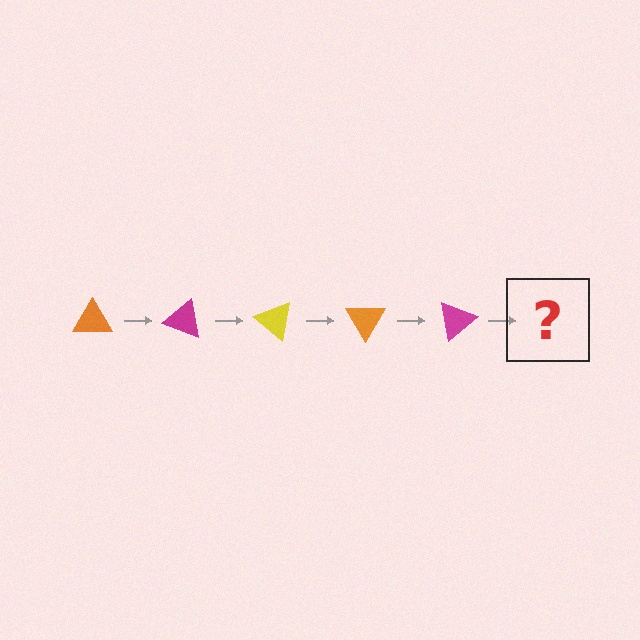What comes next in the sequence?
The next element should be a yellow triangle, rotated 100 degrees from the start.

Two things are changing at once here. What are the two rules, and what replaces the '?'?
The two rules are that it rotates 20 degrees each step and the color cycles through orange, magenta, and yellow. The '?' should be a yellow triangle, rotated 100 degrees from the start.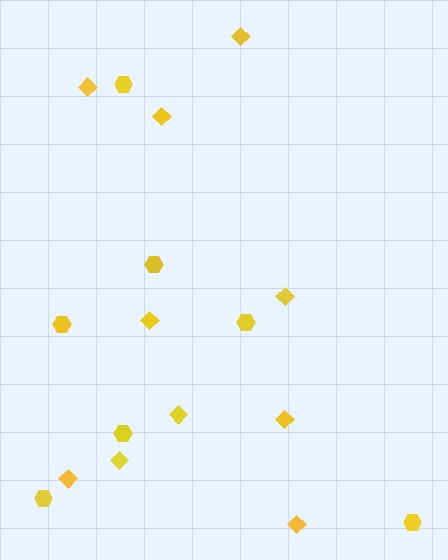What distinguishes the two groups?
There are 2 groups: one group of diamonds (10) and one group of hexagons (7).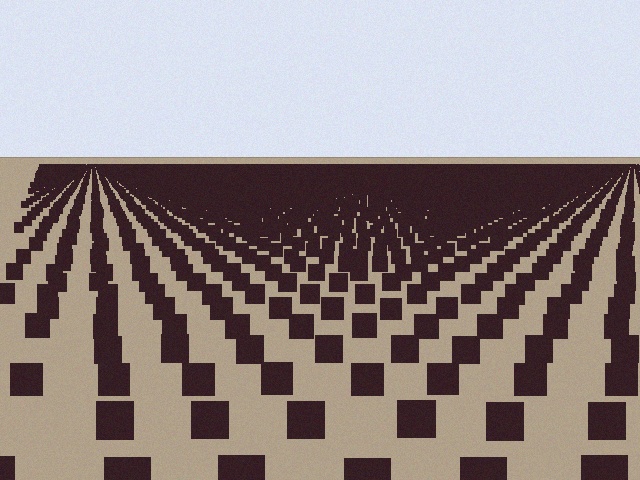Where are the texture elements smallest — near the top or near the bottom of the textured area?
Near the top.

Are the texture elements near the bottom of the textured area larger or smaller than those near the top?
Larger. Near the bottom, elements are closer to the viewer and appear at a bigger on-screen size.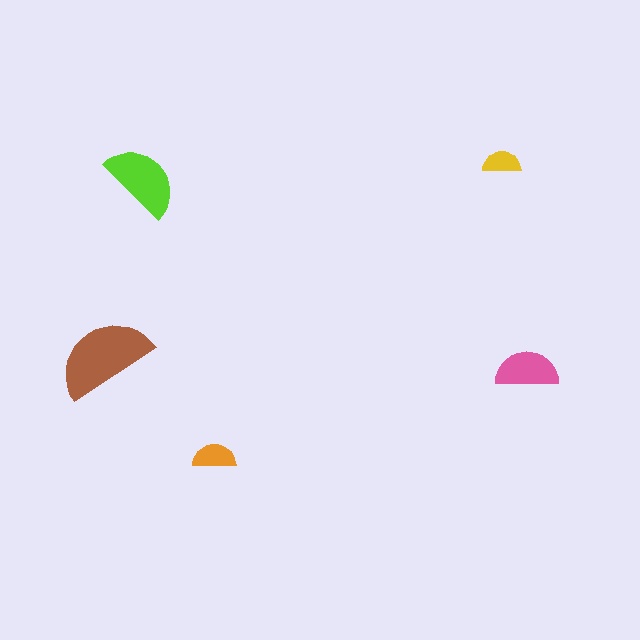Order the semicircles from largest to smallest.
the brown one, the lime one, the pink one, the orange one, the yellow one.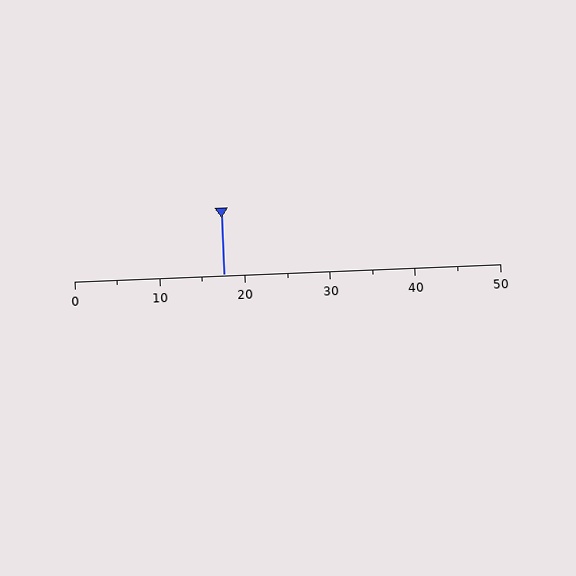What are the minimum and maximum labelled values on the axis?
The axis runs from 0 to 50.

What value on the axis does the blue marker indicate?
The marker indicates approximately 17.5.